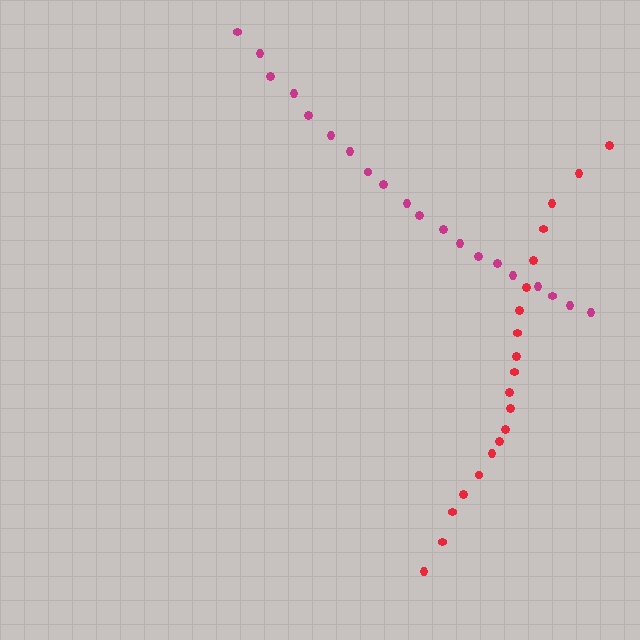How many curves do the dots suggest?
There are 2 distinct paths.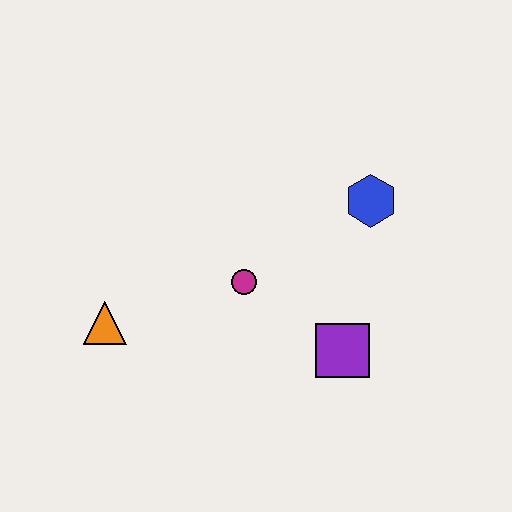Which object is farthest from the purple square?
The orange triangle is farthest from the purple square.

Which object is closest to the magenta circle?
The purple square is closest to the magenta circle.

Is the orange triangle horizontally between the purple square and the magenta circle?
No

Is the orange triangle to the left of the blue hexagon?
Yes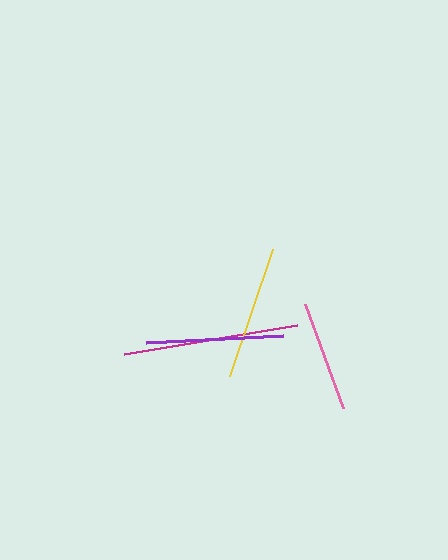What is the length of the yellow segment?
The yellow segment is approximately 135 pixels long.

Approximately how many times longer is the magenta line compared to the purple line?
The magenta line is approximately 1.3 times the length of the purple line.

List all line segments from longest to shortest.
From longest to shortest: magenta, purple, yellow, pink.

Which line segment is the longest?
The magenta line is the longest at approximately 176 pixels.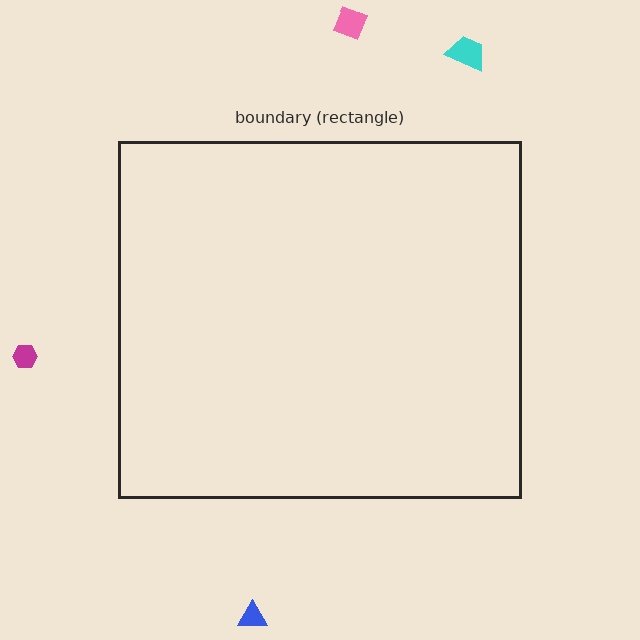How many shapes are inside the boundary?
0 inside, 4 outside.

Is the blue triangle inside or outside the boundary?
Outside.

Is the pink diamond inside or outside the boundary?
Outside.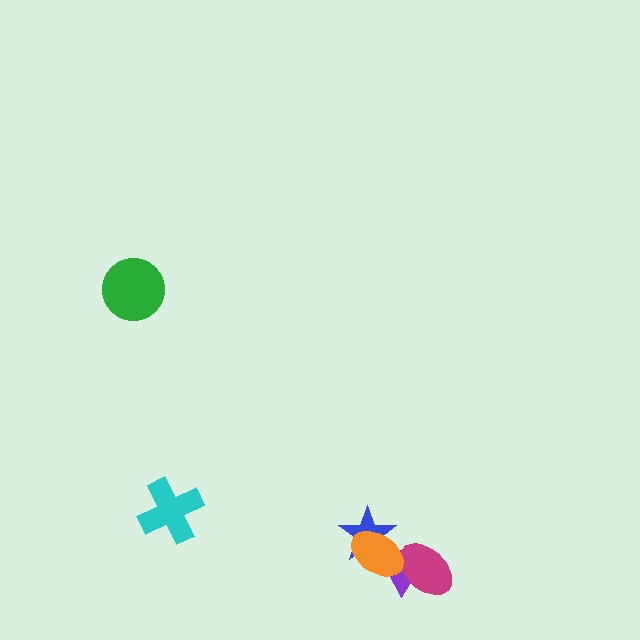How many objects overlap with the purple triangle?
3 objects overlap with the purple triangle.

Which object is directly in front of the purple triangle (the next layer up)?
The magenta ellipse is directly in front of the purple triangle.